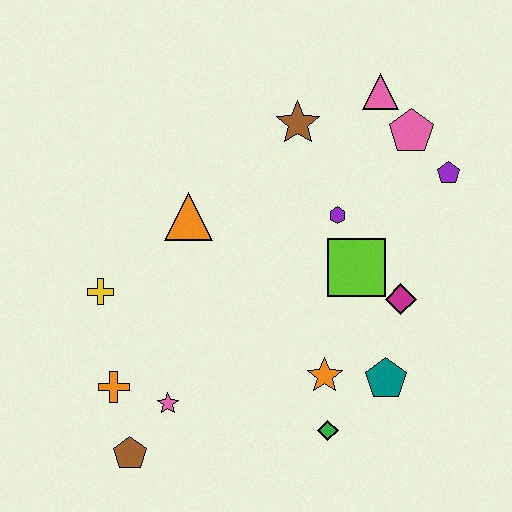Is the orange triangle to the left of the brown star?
Yes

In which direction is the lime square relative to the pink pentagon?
The lime square is below the pink pentagon.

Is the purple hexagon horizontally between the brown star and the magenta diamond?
Yes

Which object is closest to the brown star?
The pink triangle is closest to the brown star.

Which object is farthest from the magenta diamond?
The brown pentagon is farthest from the magenta diamond.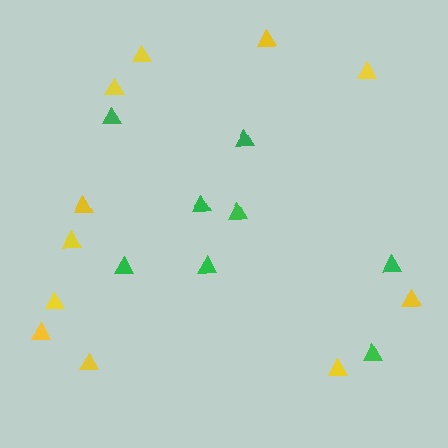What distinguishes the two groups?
There are 2 groups: one group of yellow triangles (11) and one group of green triangles (8).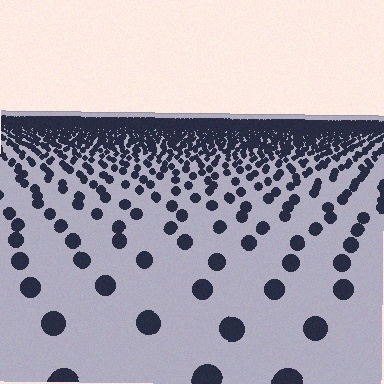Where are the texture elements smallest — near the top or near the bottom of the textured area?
Near the top.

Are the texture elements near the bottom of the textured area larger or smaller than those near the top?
Larger. Near the bottom, elements are closer to the viewer and appear at a bigger on-screen size.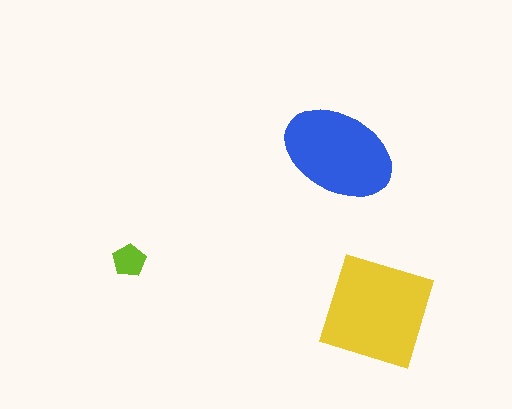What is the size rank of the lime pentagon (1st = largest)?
3rd.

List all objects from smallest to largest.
The lime pentagon, the blue ellipse, the yellow square.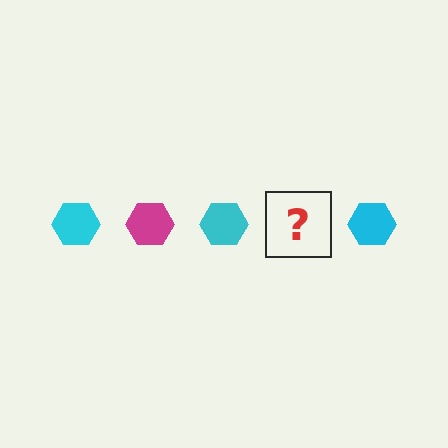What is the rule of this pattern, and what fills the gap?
The rule is that the pattern cycles through cyan, magenta hexagons. The gap should be filled with a magenta hexagon.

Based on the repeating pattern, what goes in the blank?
The blank should be a magenta hexagon.